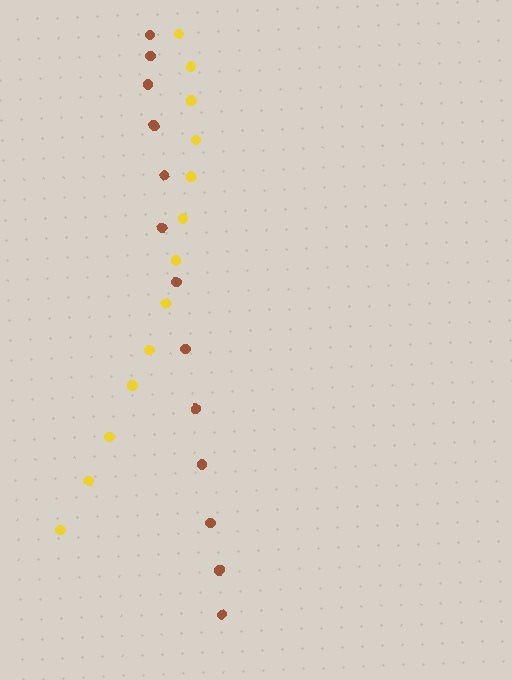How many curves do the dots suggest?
There are 2 distinct paths.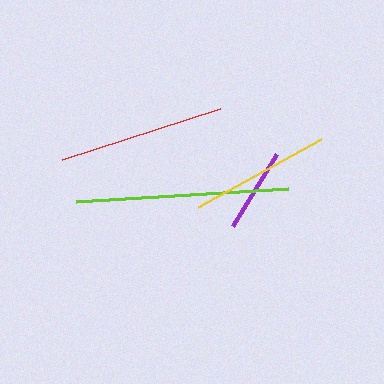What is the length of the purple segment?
The purple segment is approximately 85 pixels long.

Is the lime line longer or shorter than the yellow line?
The lime line is longer than the yellow line.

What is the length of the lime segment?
The lime segment is approximately 212 pixels long.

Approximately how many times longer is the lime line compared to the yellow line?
The lime line is approximately 1.5 times the length of the yellow line.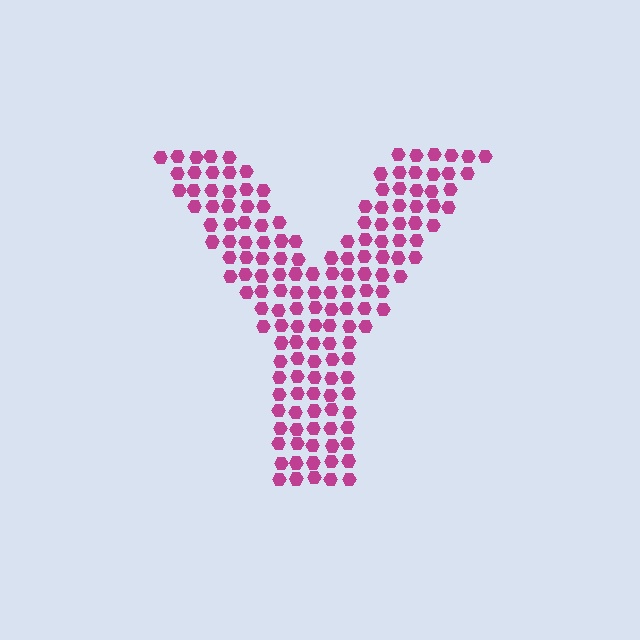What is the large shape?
The large shape is the letter Y.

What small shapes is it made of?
It is made of small hexagons.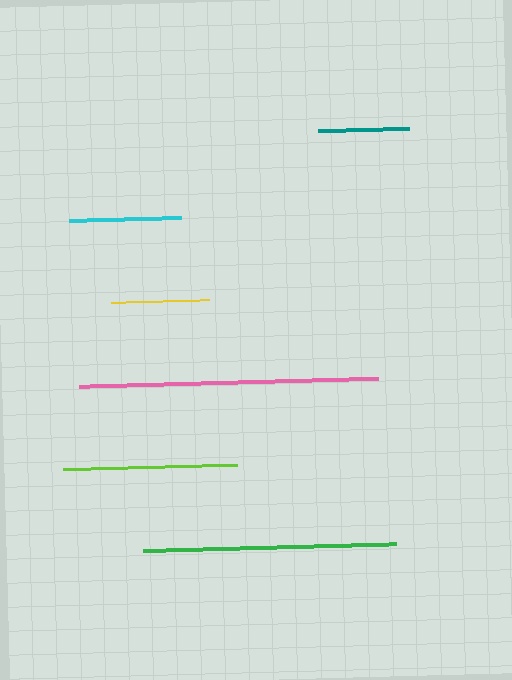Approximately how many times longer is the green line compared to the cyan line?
The green line is approximately 2.3 times the length of the cyan line.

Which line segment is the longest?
The pink line is the longest at approximately 299 pixels.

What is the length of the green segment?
The green segment is approximately 253 pixels long.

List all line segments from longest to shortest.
From longest to shortest: pink, green, lime, cyan, yellow, teal.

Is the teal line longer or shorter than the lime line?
The lime line is longer than the teal line.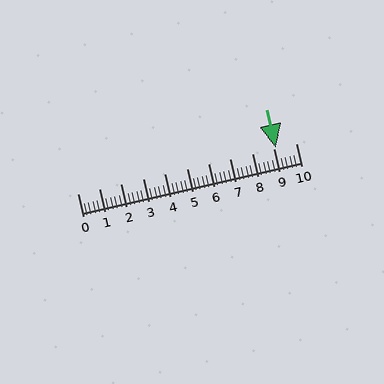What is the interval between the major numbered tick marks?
The major tick marks are spaced 1 units apart.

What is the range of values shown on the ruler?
The ruler shows values from 0 to 10.